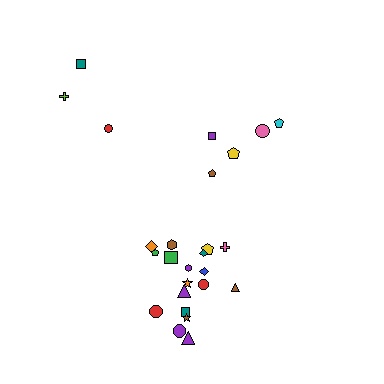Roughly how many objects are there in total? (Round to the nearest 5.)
Roughly 25 objects in total.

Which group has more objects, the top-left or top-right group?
The top-right group.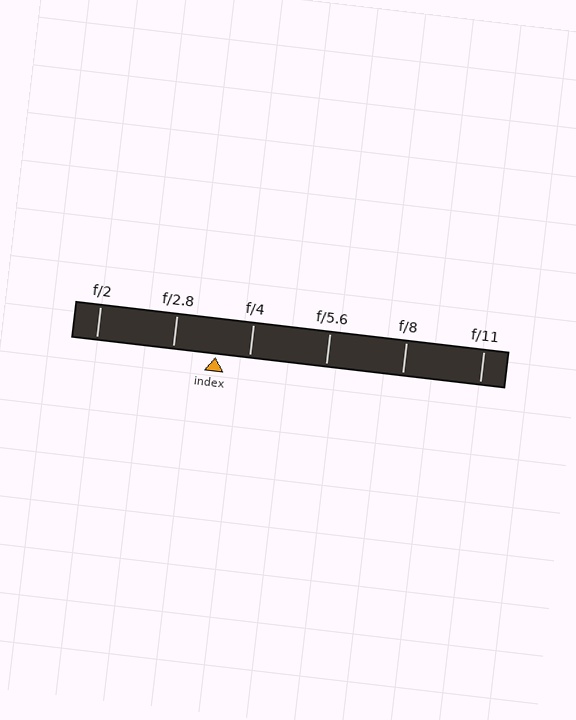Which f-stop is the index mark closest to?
The index mark is closest to f/4.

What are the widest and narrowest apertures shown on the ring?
The widest aperture shown is f/2 and the narrowest is f/11.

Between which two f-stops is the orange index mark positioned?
The index mark is between f/2.8 and f/4.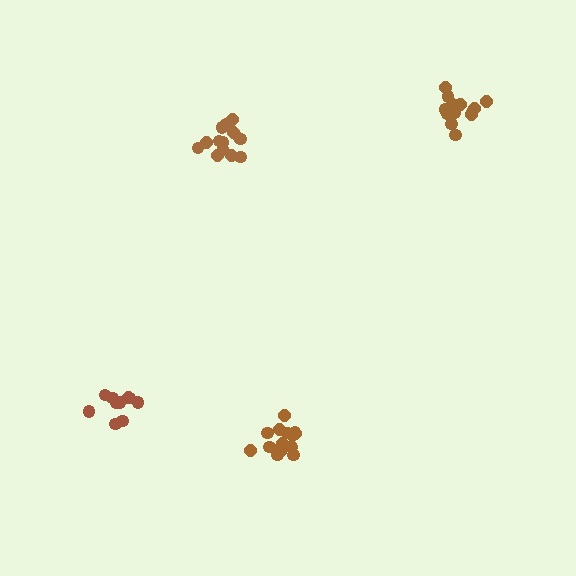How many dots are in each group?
Group 1: 15 dots, Group 2: 10 dots, Group 3: 13 dots, Group 4: 14 dots (52 total).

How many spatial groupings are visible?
There are 4 spatial groupings.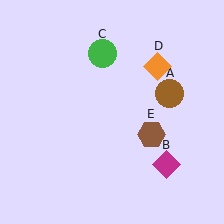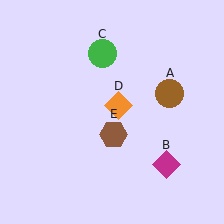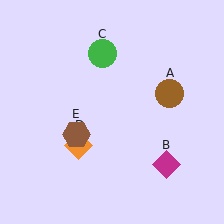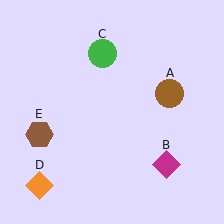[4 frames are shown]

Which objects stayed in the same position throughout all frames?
Brown circle (object A) and magenta diamond (object B) and green circle (object C) remained stationary.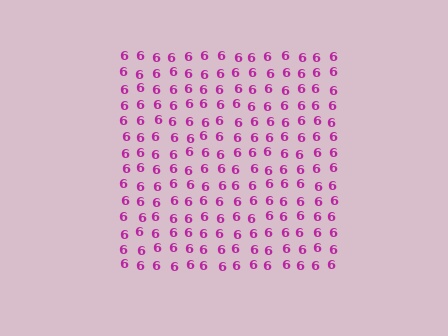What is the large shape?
The large shape is a square.